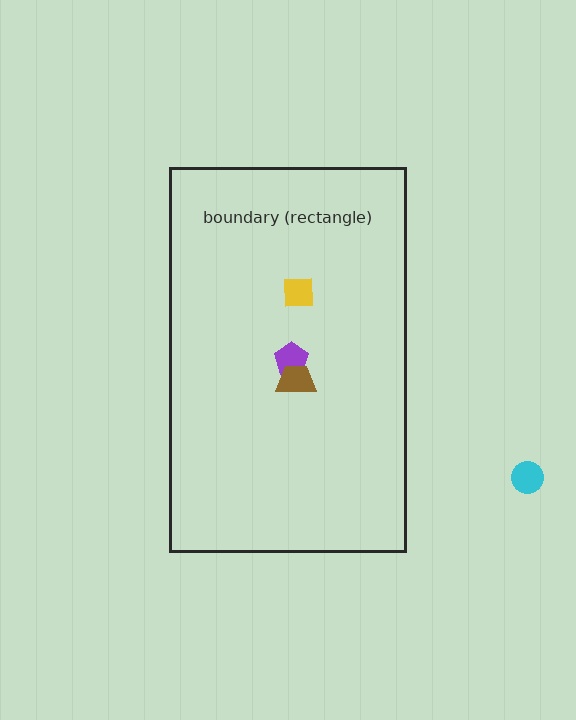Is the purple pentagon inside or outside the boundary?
Inside.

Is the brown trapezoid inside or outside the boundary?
Inside.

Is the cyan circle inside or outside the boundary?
Outside.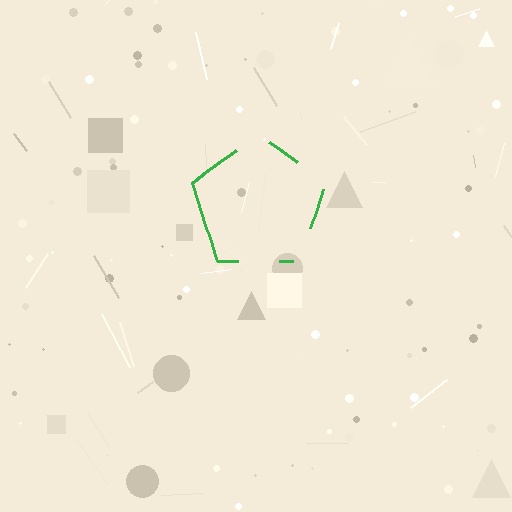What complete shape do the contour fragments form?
The contour fragments form a pentagon.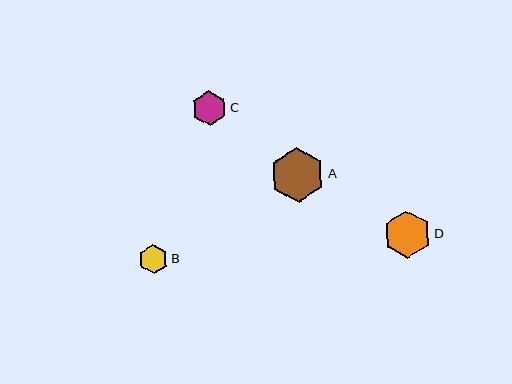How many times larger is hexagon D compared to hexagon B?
Hexagon D is approximately 1.6 times the size of hexagon B.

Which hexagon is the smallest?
Hexagon B is the smallest with a size of approximately 29 pixels.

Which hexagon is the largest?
Hexagon A is the largest with a size of approximately 55 pixels.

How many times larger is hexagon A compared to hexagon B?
Hexagon A is approximately 1.9 times the size of hexagon B.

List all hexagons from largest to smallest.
From largest to smallest: A, D, C, B.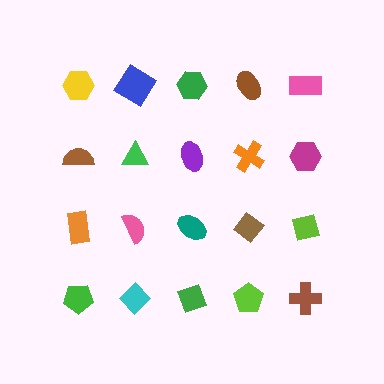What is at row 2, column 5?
A magenta hexagon.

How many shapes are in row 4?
5 shapes.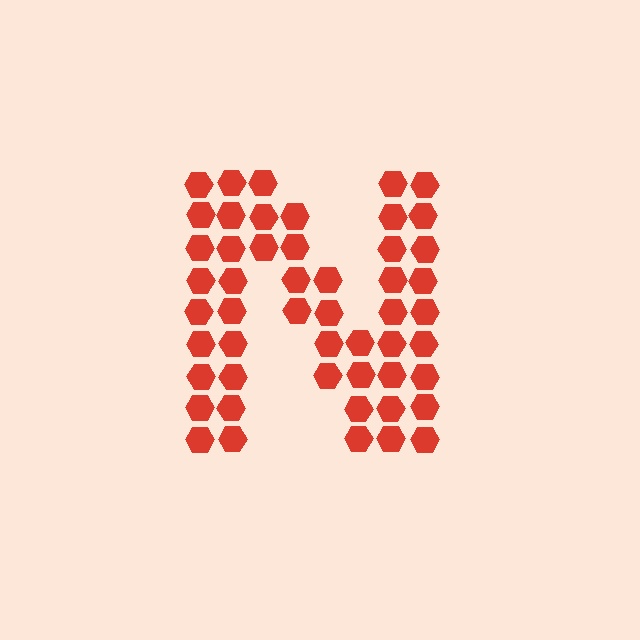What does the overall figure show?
The overall figure shows the letter N.